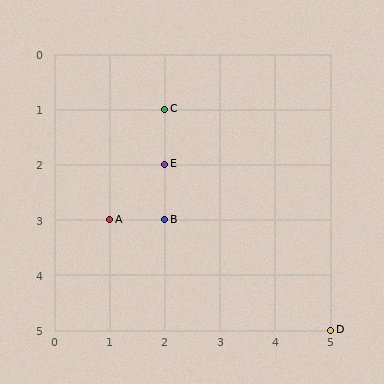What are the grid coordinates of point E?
Point E is at grid coordinates (2, 2).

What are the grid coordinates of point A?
Point A is at grid coordinates (1, 3).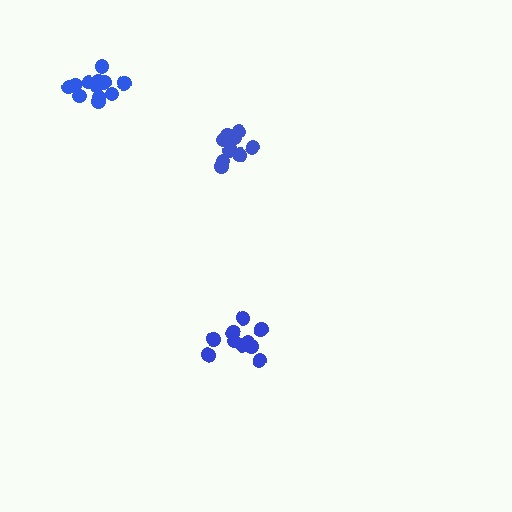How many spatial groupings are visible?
There are 3 spatial groupings.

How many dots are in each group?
Group 1: 12 dots, Group 2: 10 dots, Group 3: 9 dots (31 total).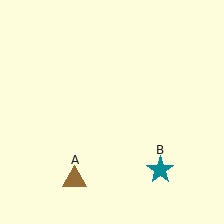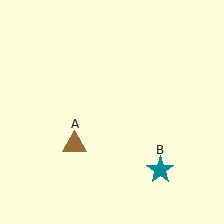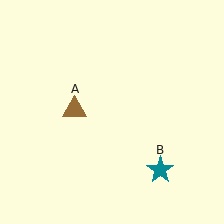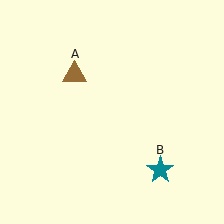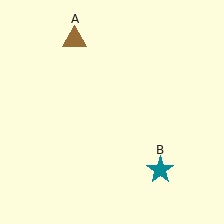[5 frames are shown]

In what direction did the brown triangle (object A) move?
The brown triangle (object A) moved up.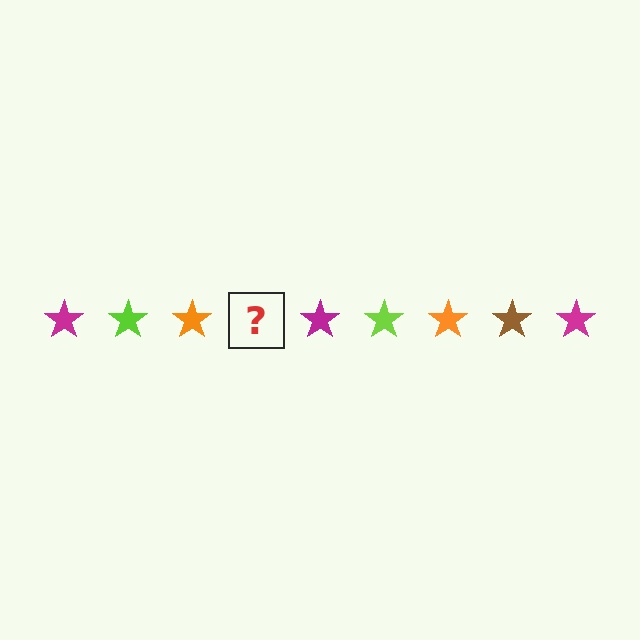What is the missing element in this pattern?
The missing element is a brown star.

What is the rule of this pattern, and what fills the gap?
The rule is that the pattern cycles through magenta, lime, orange, brown stars. The gap should be filled with a brown star.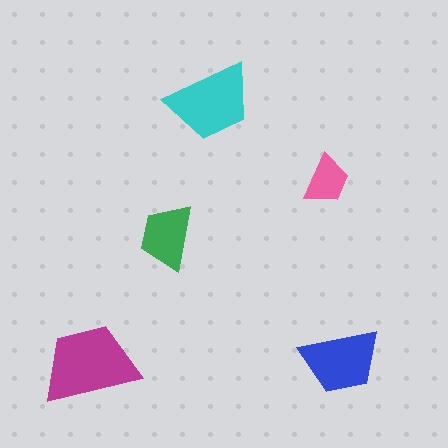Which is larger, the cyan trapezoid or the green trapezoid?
The cyan one.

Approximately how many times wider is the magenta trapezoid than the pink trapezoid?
About 2 times wider.